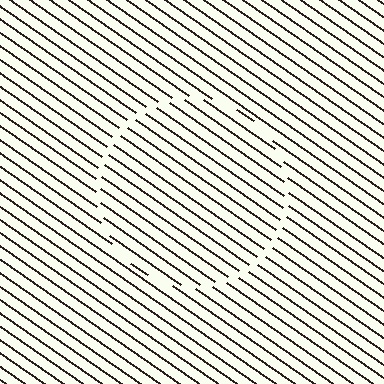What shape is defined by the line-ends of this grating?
An illusory circle. The interior of the shape contains the same grating, shifted by half a period — the contour is defined by the phase discontinuity where line-ends from the inner and outer gratings abut.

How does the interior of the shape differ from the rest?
The interior of the shape contains the same grating, shifted by half a period — the contour is defined by the phase discontinuity where line-ends from the inner and outer gratings abut.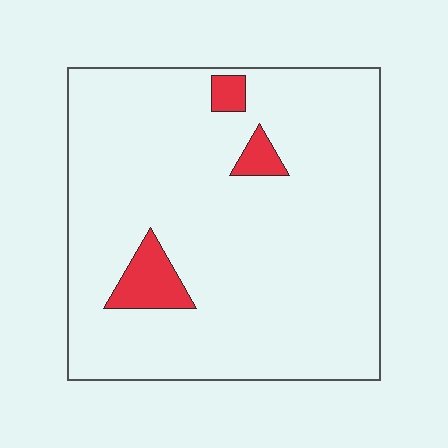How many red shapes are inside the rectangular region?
3.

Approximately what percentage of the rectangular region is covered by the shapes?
Approximately 5%.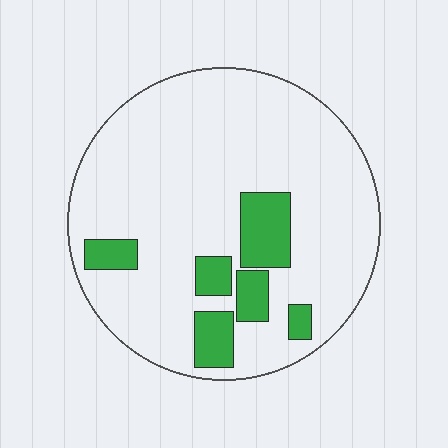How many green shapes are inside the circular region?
6.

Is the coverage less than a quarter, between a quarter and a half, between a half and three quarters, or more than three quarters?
Less than a quarter.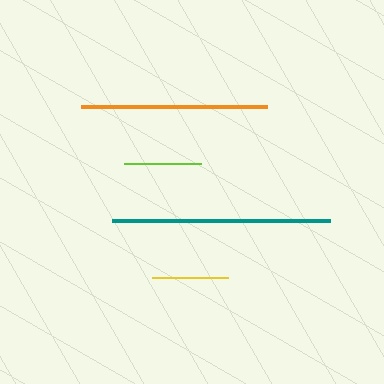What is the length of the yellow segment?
The yellow segment is approximately 77 pixels long.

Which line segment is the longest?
The teal line is the longest at approximately 219 pixels.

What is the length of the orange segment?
The orange segment is approximately 186 pixels long.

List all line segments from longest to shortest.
From longest to shortest: teal, orange, lime, yellow.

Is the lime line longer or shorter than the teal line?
The teal line is longer than the lime line.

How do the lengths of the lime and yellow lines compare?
The lime and yellow lines are approximately the same length.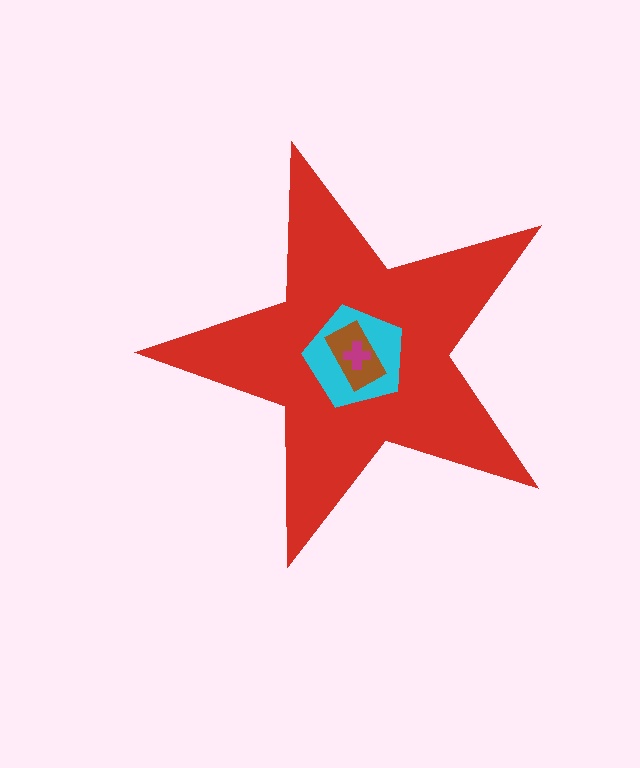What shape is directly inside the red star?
The cyan pentagon.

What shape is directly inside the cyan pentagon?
The brown rectangle.